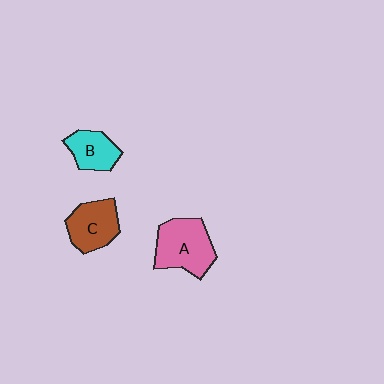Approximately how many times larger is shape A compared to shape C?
Approximately 1.3 times.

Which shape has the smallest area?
Shape B (cyan).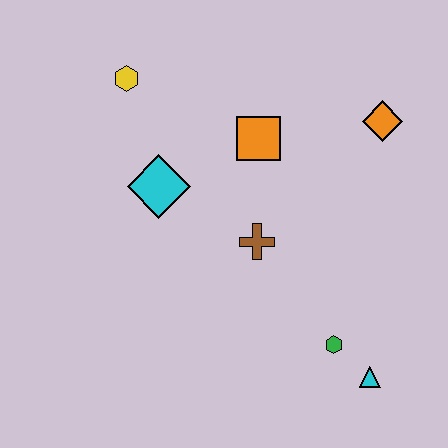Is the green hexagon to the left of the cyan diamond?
No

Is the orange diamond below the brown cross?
No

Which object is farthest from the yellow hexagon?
The cyan triangle is farthest from the yellow hexagon.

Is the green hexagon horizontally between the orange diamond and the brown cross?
Yes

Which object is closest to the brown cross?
The orange square is closest to the brown cross.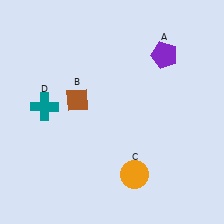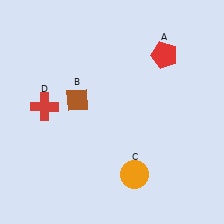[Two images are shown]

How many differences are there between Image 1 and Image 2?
There are 2 differences between the two images.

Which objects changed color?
A changed from purple to red. D changed from teal to red.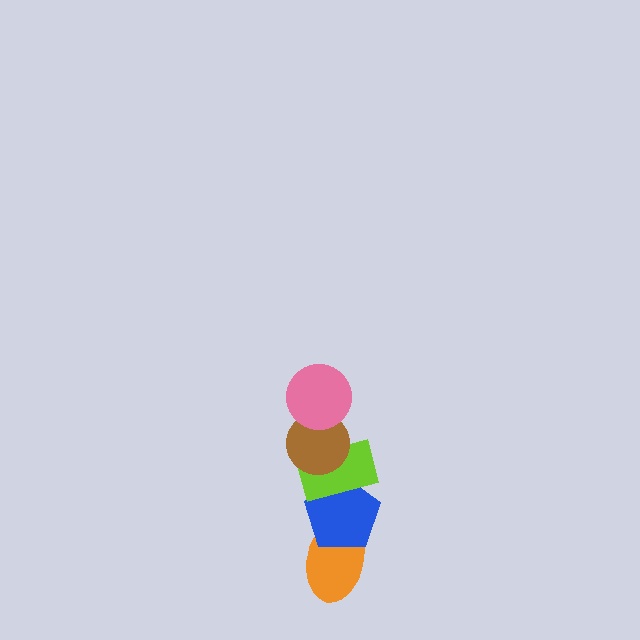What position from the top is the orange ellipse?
The orange ellipse is 5th from the top.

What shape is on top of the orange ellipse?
The blue pentagon is on top of the orange ellipse.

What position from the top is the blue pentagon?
The blue pentagon is 4th from the top.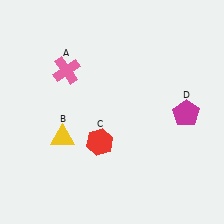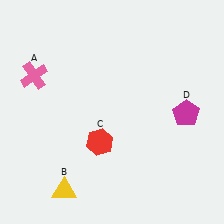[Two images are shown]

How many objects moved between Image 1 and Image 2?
2 objects moved between the two images.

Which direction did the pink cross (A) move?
The pink cross (A) moved left.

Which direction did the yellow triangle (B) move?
The yellow triangle (B) moved down.